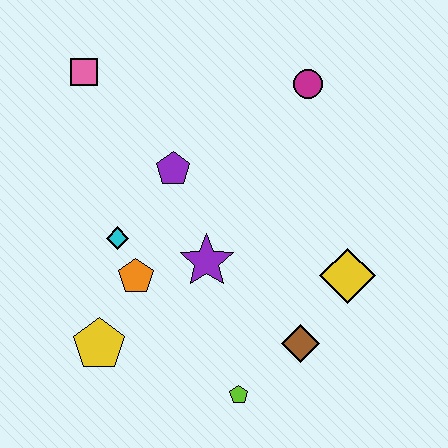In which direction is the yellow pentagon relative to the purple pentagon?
The yellow pentagon is below the purple pentagon.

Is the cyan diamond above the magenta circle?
No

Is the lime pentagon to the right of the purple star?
Yes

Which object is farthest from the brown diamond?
The pink square is farthest from the brown diamond.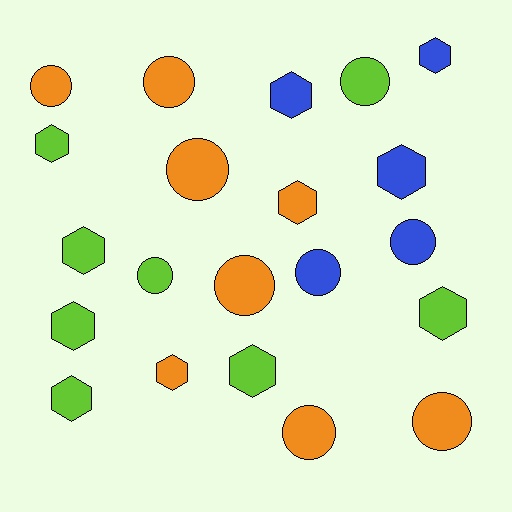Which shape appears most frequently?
Hexagon, with 11 objects.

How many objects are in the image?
There are 21 objects.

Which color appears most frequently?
Lime, with 8 objects.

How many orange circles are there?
There are 6 orange circles.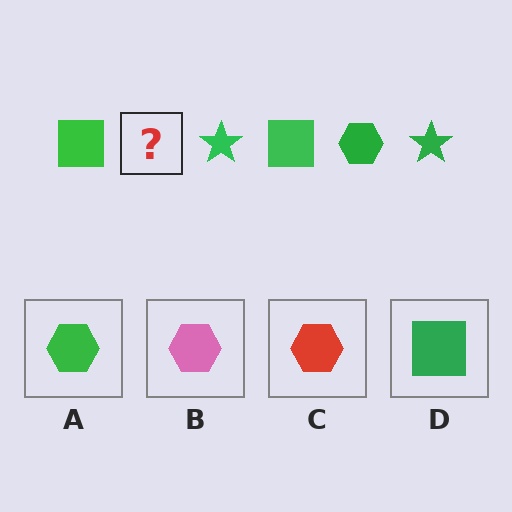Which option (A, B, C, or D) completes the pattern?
A.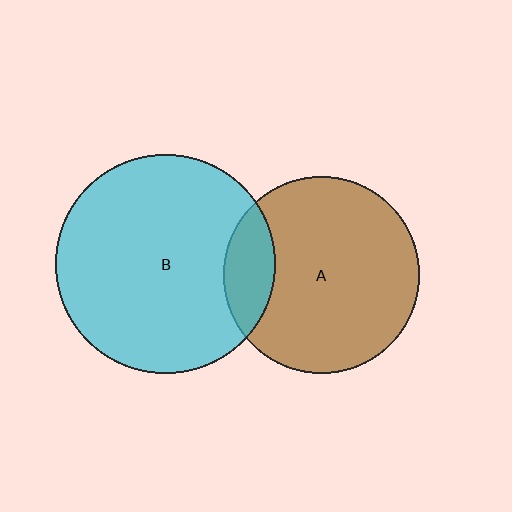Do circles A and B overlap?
Yes.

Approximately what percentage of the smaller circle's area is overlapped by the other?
Approximately 15%.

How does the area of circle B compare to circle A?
Approximately 1.2 times.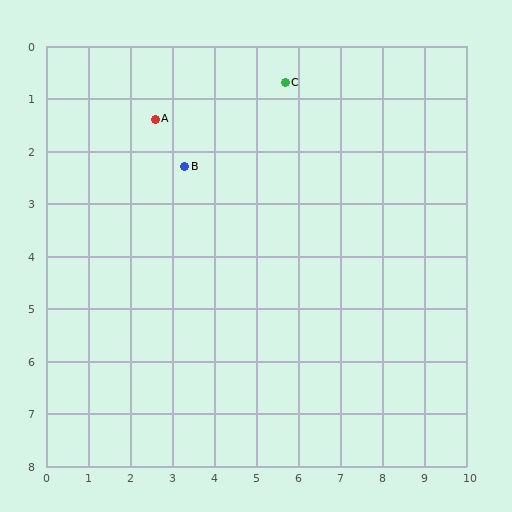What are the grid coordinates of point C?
Point C is at approximately (5.7, 0.7).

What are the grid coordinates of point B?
Point B is at approximately (3.3, 2.3).